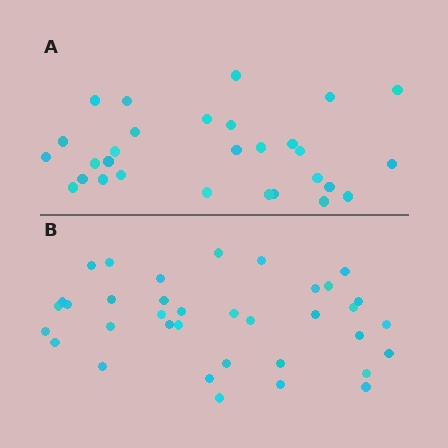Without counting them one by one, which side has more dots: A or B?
Region B (the bottom region) has more dots.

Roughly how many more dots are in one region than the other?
Region B has roughly 8 or so more dots than region A.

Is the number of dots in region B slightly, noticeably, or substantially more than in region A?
Region B has only slightly more — the two regions are fairly close. The ratio is roughly 1.2 to 1.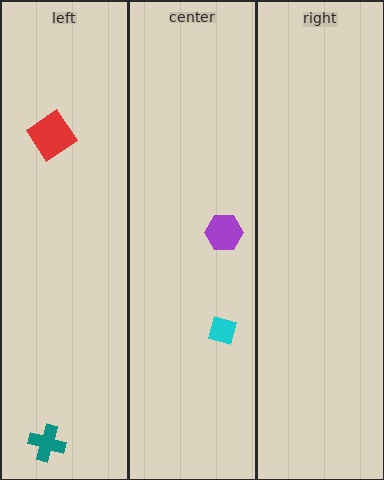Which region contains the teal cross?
The left region.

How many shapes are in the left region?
2.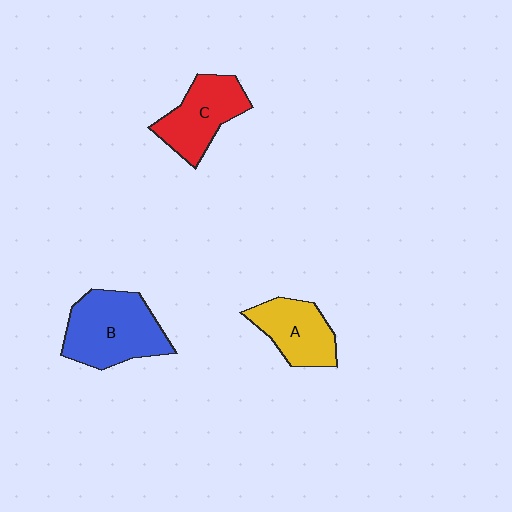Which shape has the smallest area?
Shape A (yellow).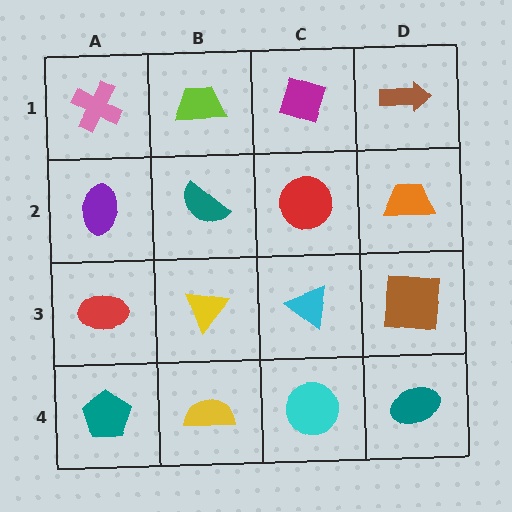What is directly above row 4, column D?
A brown square.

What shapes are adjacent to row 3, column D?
An orange trapezoid (row 2, column D), a teal ellipse (row 4, column D), a cyan triangle (row 3, column C).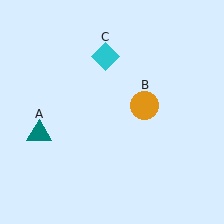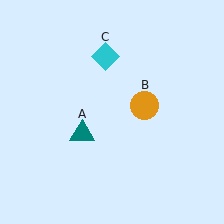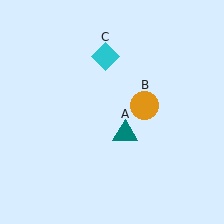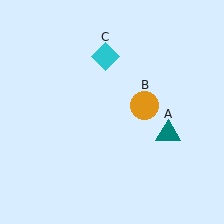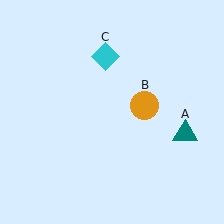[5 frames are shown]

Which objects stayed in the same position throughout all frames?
Orange circle (object B) and cyan diamond (object C) remained stationary.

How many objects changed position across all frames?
1 object changed position: teal triangle (object A).